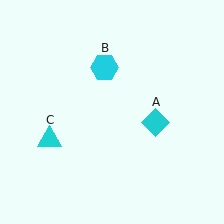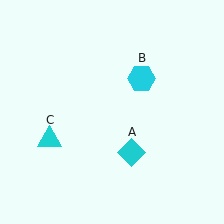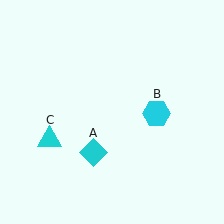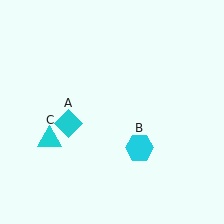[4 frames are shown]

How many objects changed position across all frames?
2 objects changed position: cyan diamond (object A), cyan hexagon (object B).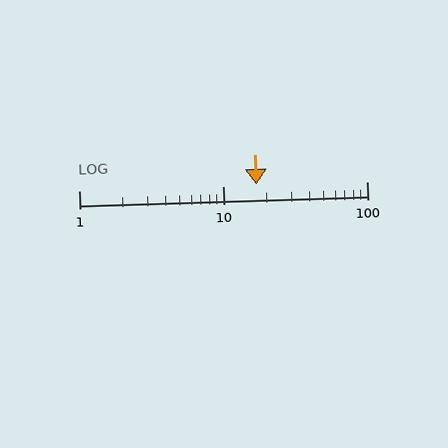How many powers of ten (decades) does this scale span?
The scale spans 2 decades, from 1 to 100.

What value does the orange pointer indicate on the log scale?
The pointer indicates approximately 17.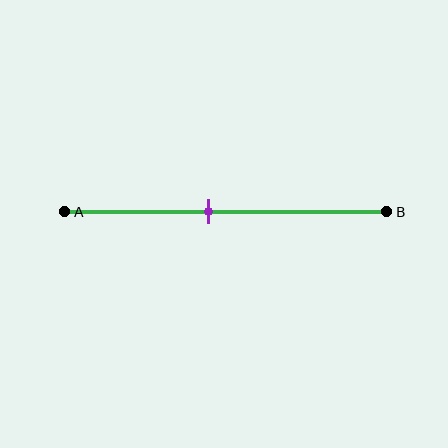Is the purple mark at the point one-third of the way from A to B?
No, the mark is at about 45% from A, not at the 33% one-third point.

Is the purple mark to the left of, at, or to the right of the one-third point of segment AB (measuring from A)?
The purple mark is to the right of the one-third point of segment AB.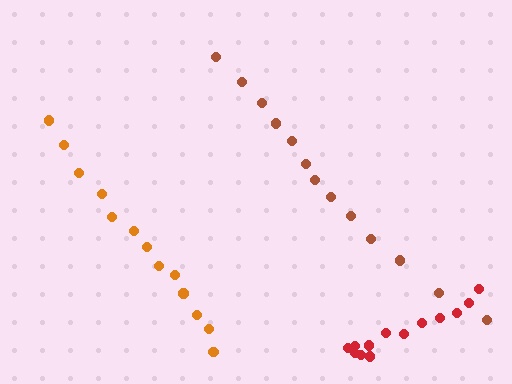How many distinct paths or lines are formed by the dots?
There are 3 distinct paths.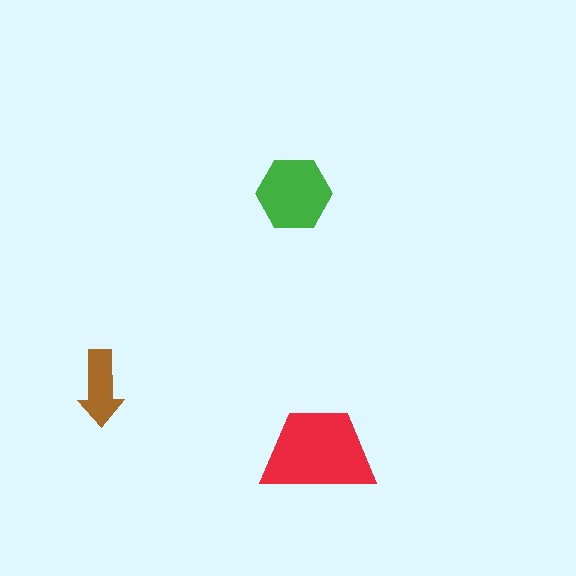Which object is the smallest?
The brown arrow.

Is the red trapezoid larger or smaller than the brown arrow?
Larger.